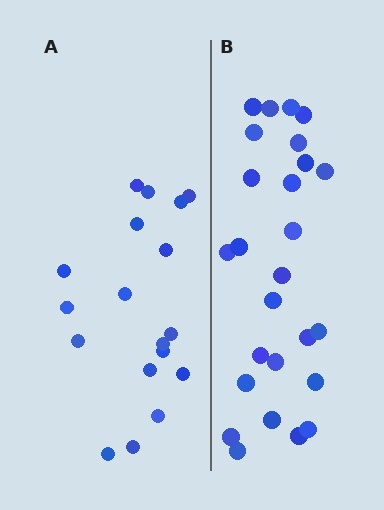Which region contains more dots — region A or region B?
Region B (the right region) has more dots.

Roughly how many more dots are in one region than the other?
Region B has roughly 8 or so more dots than region A.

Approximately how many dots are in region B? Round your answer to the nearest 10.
About 30 dots. (The exact count is 26, which rounds to 30.)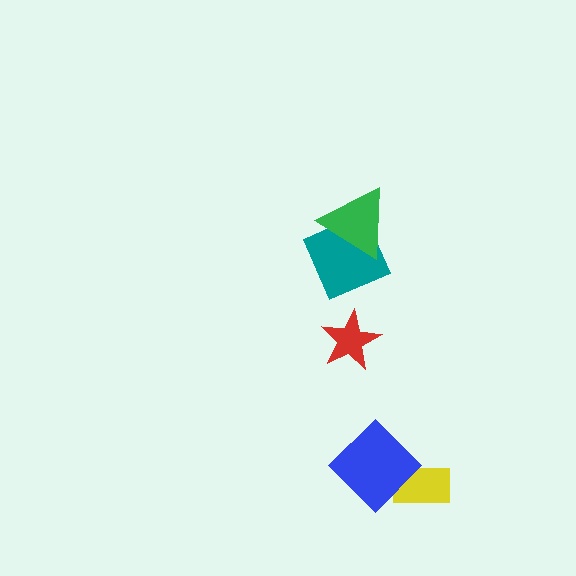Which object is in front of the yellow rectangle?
The blue diamond is in front of the yellow rectangle.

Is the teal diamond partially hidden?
Yes, it is partially covered by another shape.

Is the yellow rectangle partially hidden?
Yes, it is partially covered by another shape.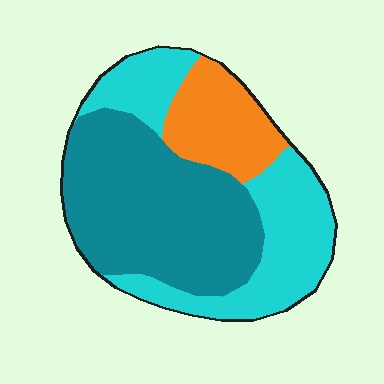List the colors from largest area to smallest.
From largest to smallest: teal, cyan, orange.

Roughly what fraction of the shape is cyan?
Cyan covers 35% of the shape.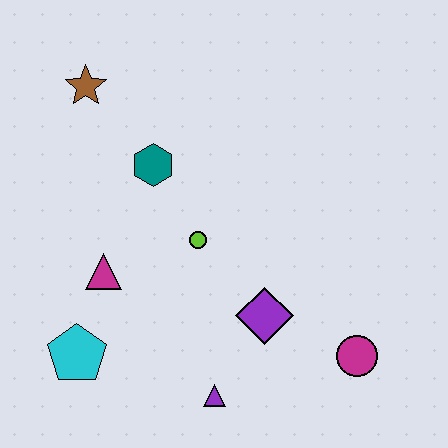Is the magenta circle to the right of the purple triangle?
Yes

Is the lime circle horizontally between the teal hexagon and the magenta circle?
Yes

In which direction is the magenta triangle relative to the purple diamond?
The magenta triangle is to the left of the purple diamond.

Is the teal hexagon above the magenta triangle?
Yes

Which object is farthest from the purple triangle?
The brown star is farthest from the purple triangle.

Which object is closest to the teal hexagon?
The lime circle is closest to the teal hexagon.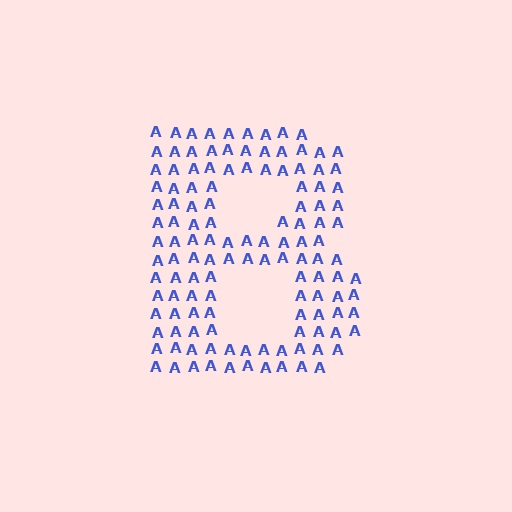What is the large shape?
The large shape is the letter B.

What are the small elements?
The small elements are letter A's.